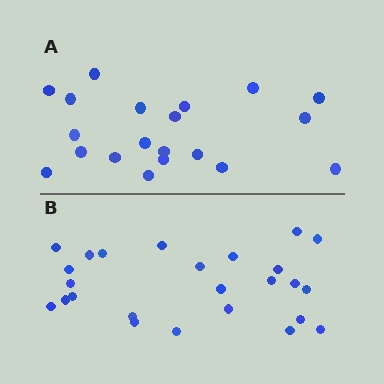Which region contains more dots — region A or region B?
Region B (the bottom region) has more dots.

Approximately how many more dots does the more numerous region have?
Region B has about 5 more dots than region A.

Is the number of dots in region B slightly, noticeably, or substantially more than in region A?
Region B has noticeably more, but not dramatically so. The ratio is roughly 1.2 to 1.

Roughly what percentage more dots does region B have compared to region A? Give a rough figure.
About 25% more.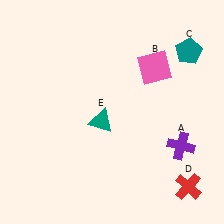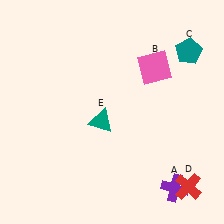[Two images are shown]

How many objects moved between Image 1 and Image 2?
1 object moved between the two images.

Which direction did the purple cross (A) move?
The purple cross (A) moved down.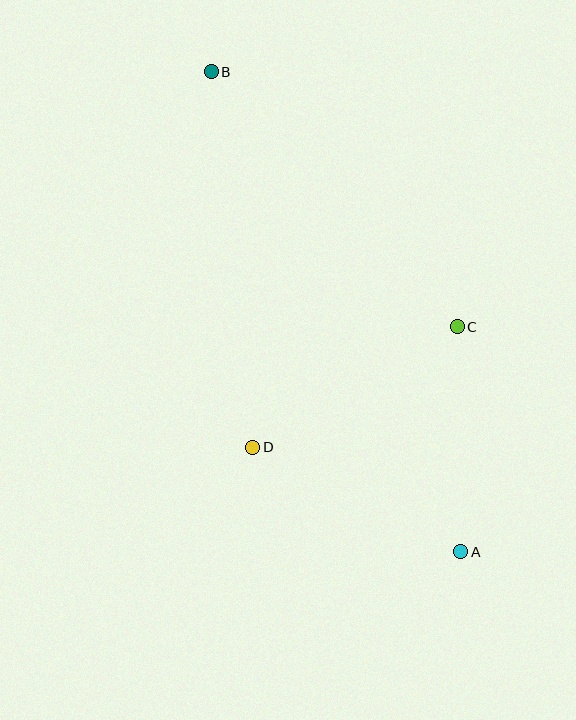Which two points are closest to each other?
Points A and C are closest to each other.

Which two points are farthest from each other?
Points A and B are farthest from each other.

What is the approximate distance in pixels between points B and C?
The distance between B and C is approximately 354 pixels.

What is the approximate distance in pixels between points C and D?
The distance between C and D is approximately 237 pixels.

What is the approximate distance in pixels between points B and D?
The distance between B and D is approximately 378 pixels.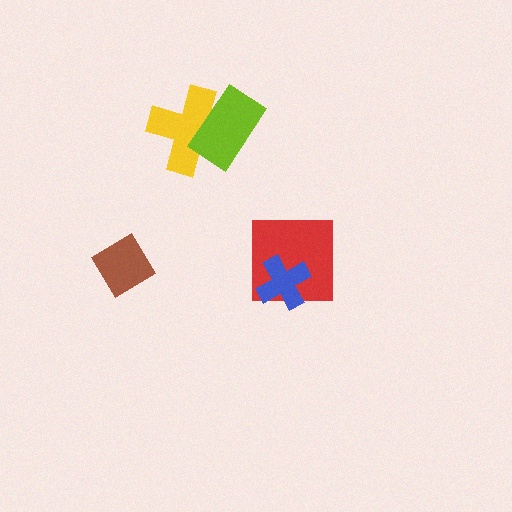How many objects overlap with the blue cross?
1 object overlaps with the blue cross.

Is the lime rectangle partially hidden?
No, no other shape covers it.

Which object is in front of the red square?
The blue cross is in front of the red square.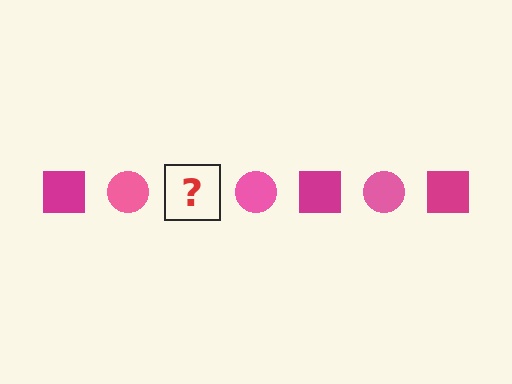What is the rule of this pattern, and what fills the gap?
The rule is that the pattern alternates between magenta square and pink circle. The gap should be filled with a magenta square.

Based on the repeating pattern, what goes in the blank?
The blank should be a magenta square.